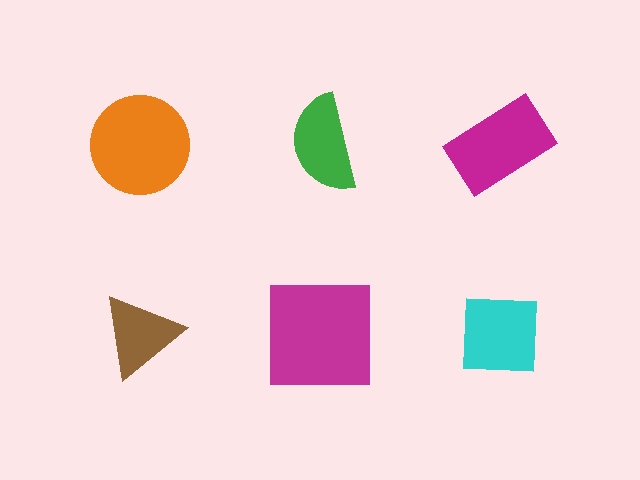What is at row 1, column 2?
A green semicircle.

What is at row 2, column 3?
A cyan square.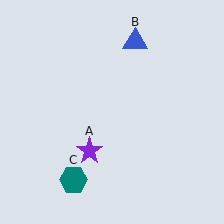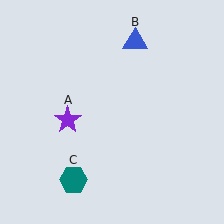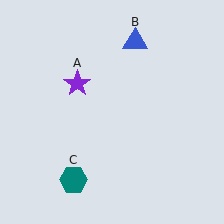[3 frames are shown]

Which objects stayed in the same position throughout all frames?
Blue triangle (object B) and teal hexagon (object C) remained stationary.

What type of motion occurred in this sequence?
The purple star (object A) rotated clockwise around the center of the scene.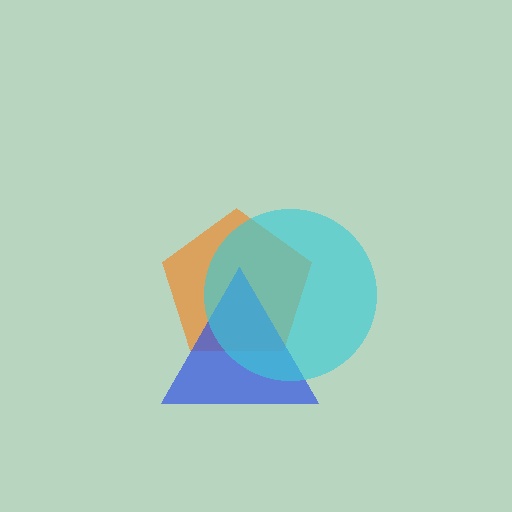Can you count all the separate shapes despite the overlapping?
Yes, there are 3 separate shapes.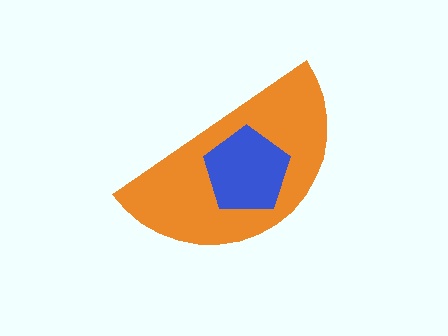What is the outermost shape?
The orange semicircle.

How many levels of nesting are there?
2.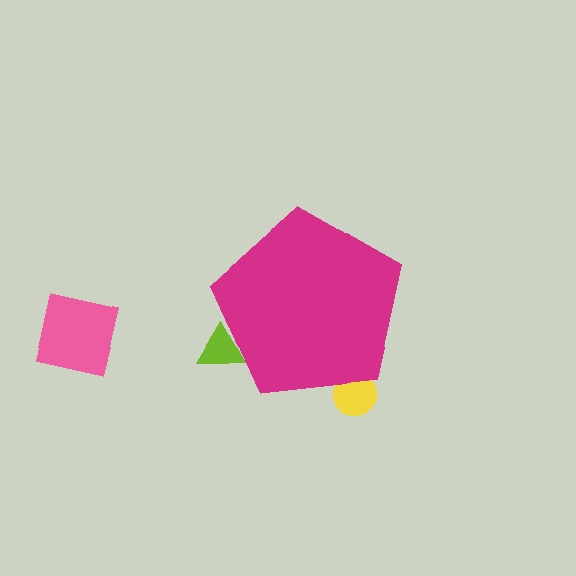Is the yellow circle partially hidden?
Yes, the yellow circle is partially hidden behind the magenta pentagon.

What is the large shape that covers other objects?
A magenta pentagon.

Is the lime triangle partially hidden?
Yes, the lime triangle is partially hidden behind the magenta pentagon.